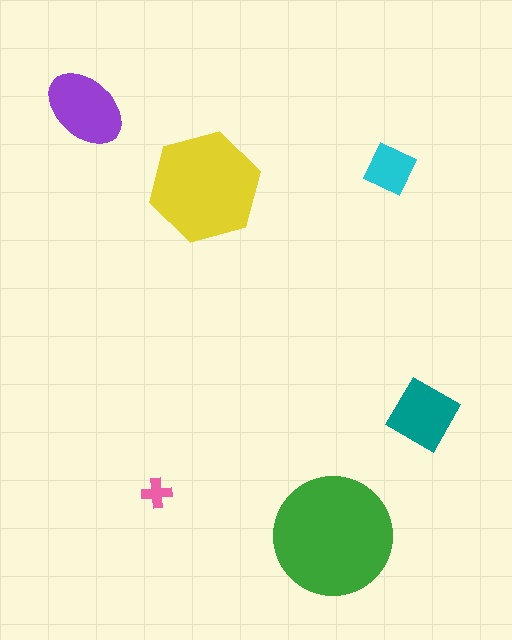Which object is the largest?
The green circle.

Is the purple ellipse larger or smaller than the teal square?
Larger.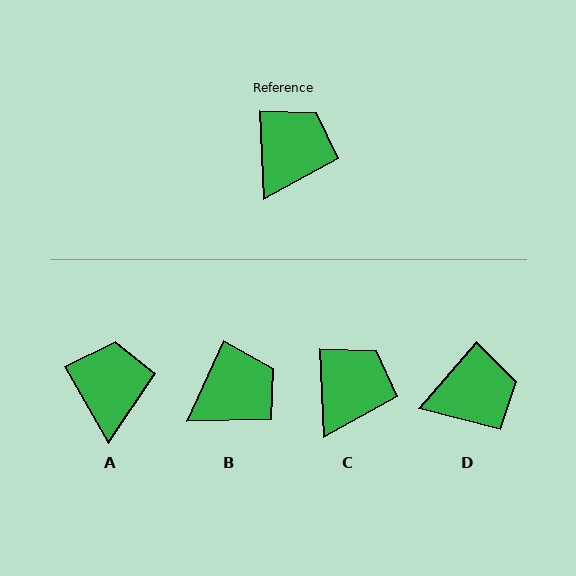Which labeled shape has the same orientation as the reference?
C.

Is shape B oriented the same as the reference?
No, it is off by about 27 degrees.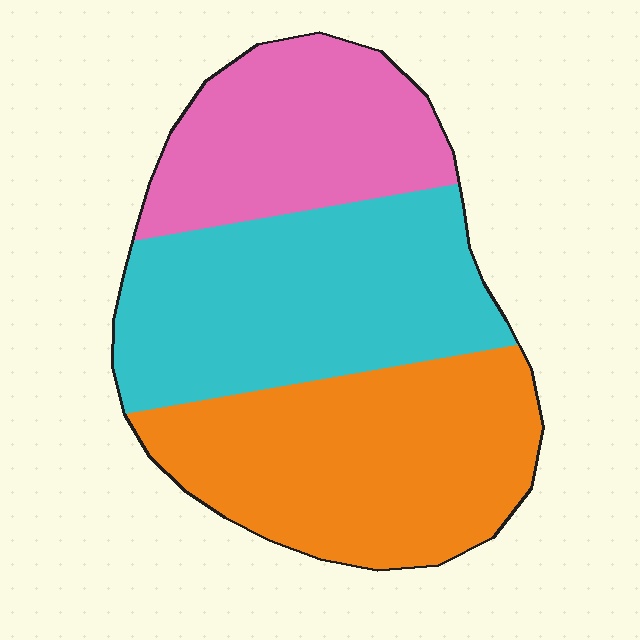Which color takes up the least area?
Pink, at roughly 25%.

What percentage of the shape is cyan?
Cyan takes up about three eighths (3/8) of the shape.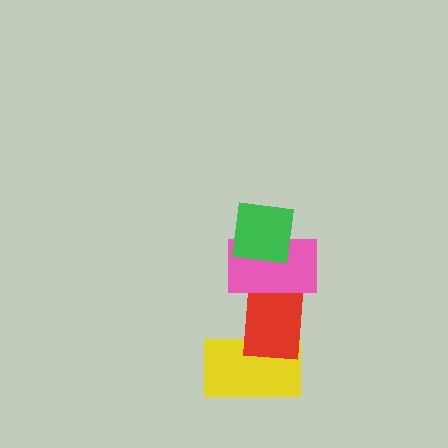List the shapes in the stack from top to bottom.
From top to bottom: the green square, the pink rectangle, the red rectangle, the yellow rectangle.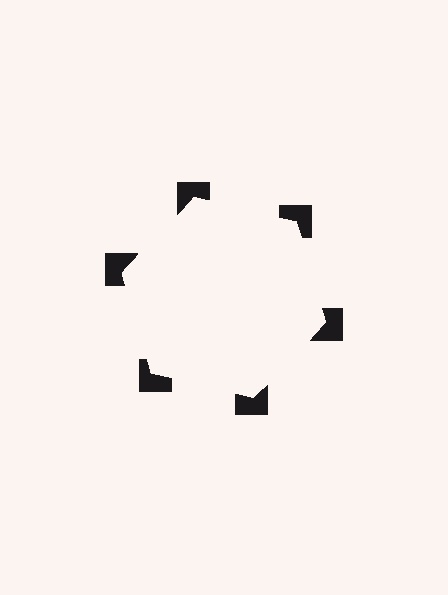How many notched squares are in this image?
There are 6 — one at each vertex of the illusory hexagon.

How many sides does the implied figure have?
6 sides.